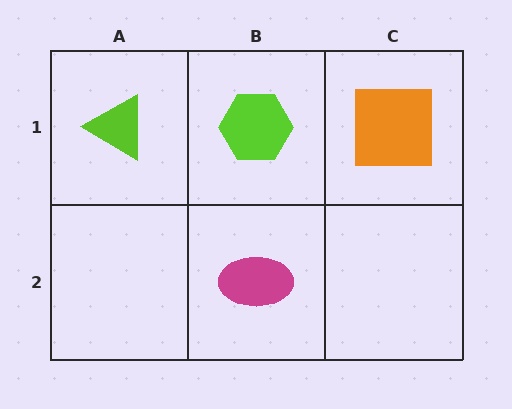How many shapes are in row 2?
1 shape.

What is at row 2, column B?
A magenta ellipse.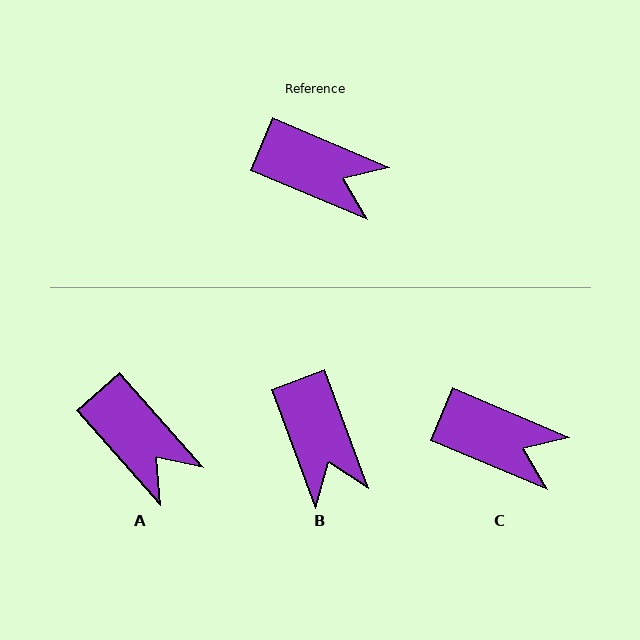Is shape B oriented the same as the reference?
No, it is off by about 46 degrees.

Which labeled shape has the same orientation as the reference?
C.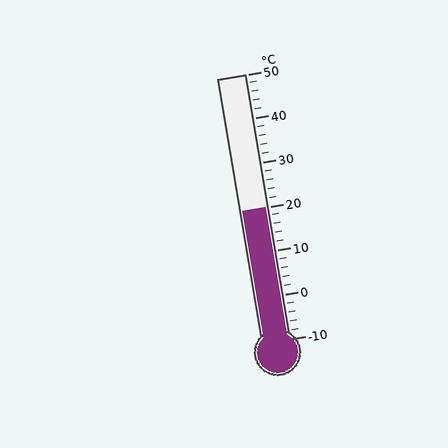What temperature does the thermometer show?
The thermometer shows approximately 20°C.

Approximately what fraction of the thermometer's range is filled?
The thermometer is filled to approximately 50% of its range.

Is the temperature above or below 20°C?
The temperature is at 20°C.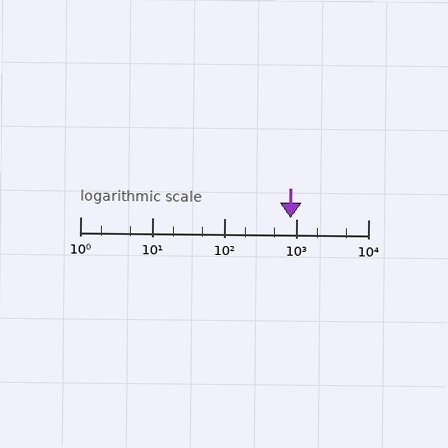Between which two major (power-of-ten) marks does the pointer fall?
The pointer is between 100 and 1000.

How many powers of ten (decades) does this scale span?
The scale spans 4 decades, from 1 to 10000.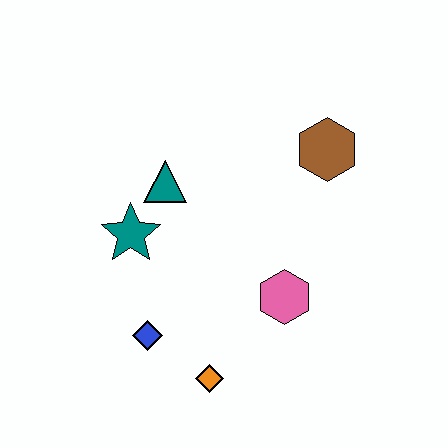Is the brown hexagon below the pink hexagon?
No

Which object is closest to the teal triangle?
The teal star is closest to the teal triangle.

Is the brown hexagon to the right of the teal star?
Yes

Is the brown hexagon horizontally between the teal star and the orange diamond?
No